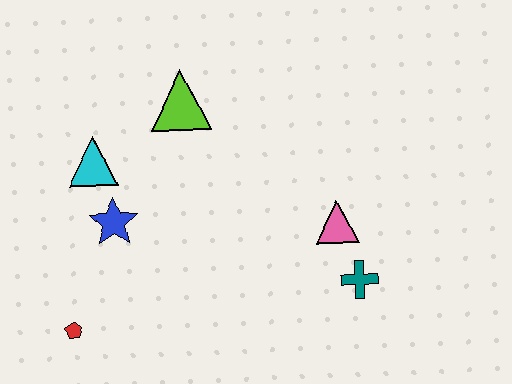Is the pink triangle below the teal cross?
No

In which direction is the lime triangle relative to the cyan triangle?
The lime triangle is to the right of the cyan triangle.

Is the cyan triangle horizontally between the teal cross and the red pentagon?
Yes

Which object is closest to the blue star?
The cyan triangle is closest to the blue star.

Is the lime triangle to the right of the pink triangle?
No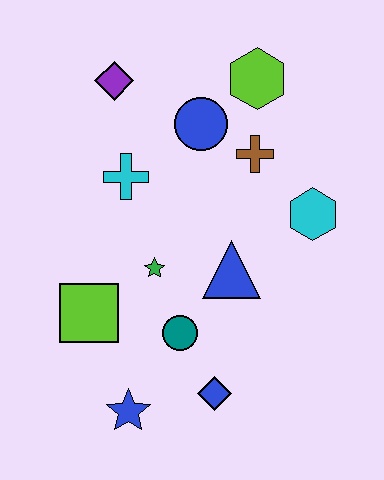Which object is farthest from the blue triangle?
The purple diamond is farthest from the blue triangle.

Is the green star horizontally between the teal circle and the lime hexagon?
No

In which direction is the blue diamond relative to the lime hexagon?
The blue diamond is below the lime hexagon.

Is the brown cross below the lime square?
No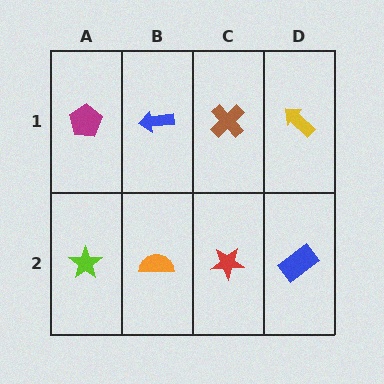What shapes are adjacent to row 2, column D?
A yellow arrow (row 1, column D), a red star (row 2, column C).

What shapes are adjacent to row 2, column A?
A magenta pentagon (row 1, column A), an orange semicircle (row 2, column B).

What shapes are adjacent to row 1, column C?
A red star (row 2, column C), a blue arrow (row 1, column B), a yellow arrow (row 1, column D).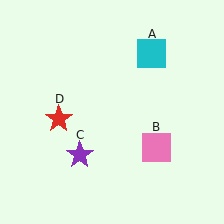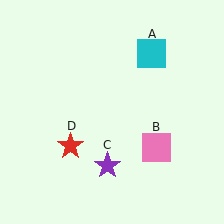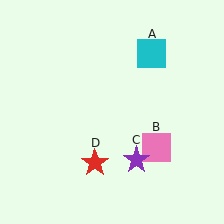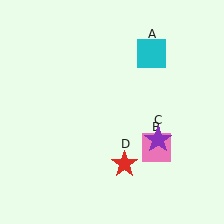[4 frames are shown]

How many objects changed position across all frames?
2 objects changed position: purple star (object C), red star (object D).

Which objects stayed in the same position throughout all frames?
Cyan square (object A) and pink square (object B) remained stationary.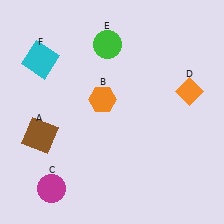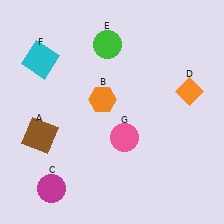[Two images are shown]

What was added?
A pink circle (G) was added in Image 2.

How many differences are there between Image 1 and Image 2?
There is 1 difference between the two images.